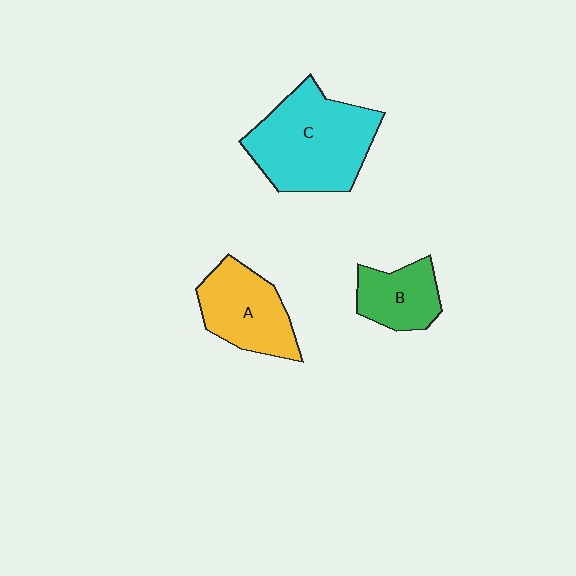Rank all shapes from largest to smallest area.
From largest to smallest: C (cyan), A (yellow), B (green).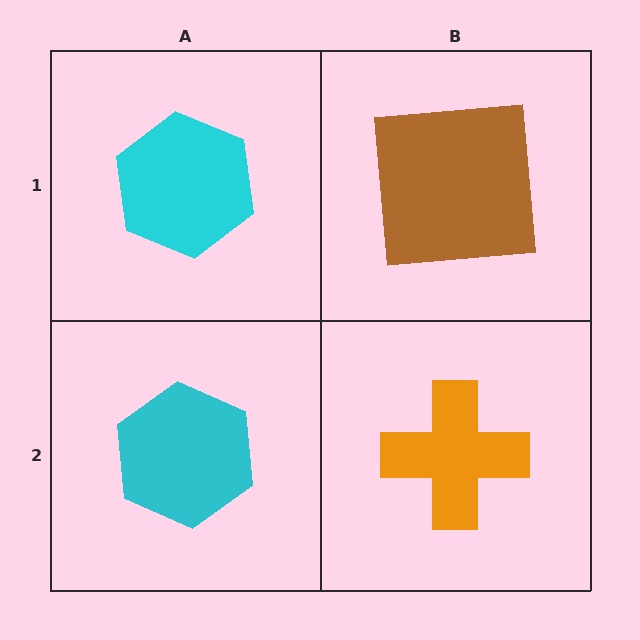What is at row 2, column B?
An orange cross.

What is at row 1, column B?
A brown square.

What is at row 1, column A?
A cyan hexagon.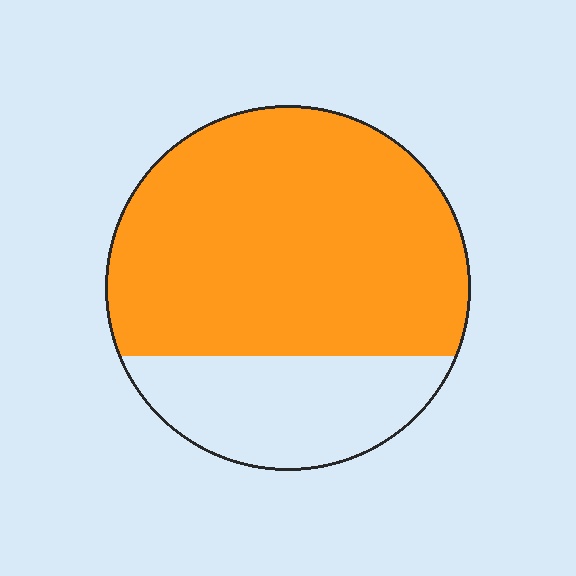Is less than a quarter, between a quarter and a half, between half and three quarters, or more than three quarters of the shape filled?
Between half and three quarters.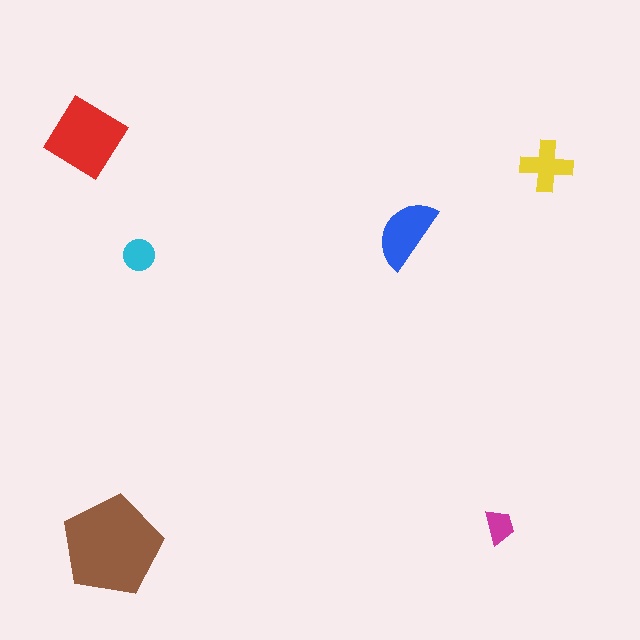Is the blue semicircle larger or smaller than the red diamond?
Smaller.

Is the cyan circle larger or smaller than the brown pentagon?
Smaller.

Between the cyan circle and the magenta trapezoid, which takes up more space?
The cyan circle.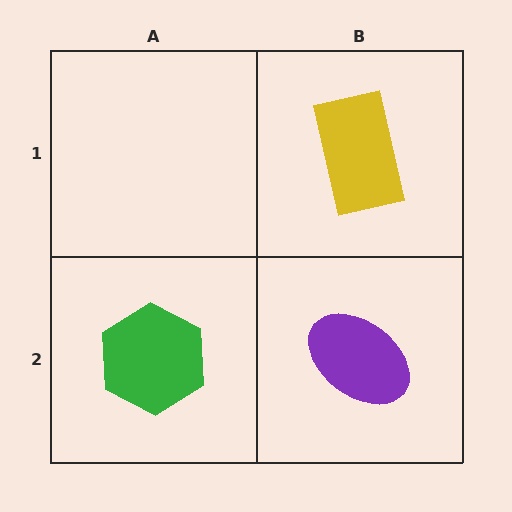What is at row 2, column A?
A green hexagon.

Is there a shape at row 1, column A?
No, that cell is empty.